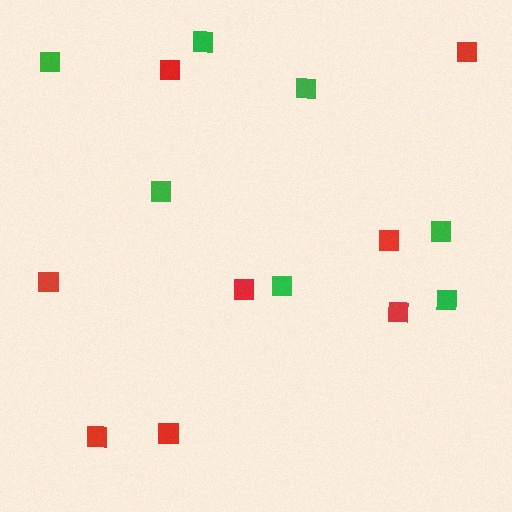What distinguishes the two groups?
There are 2 groups: one group of red squares (8) and one group of green squares (7).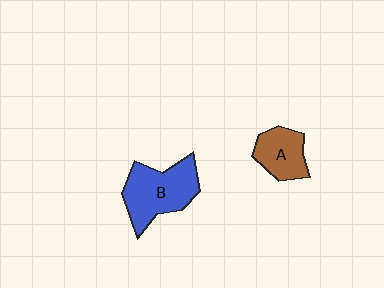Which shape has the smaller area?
Shape A (brown).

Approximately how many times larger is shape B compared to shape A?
Approximately 1.6 times.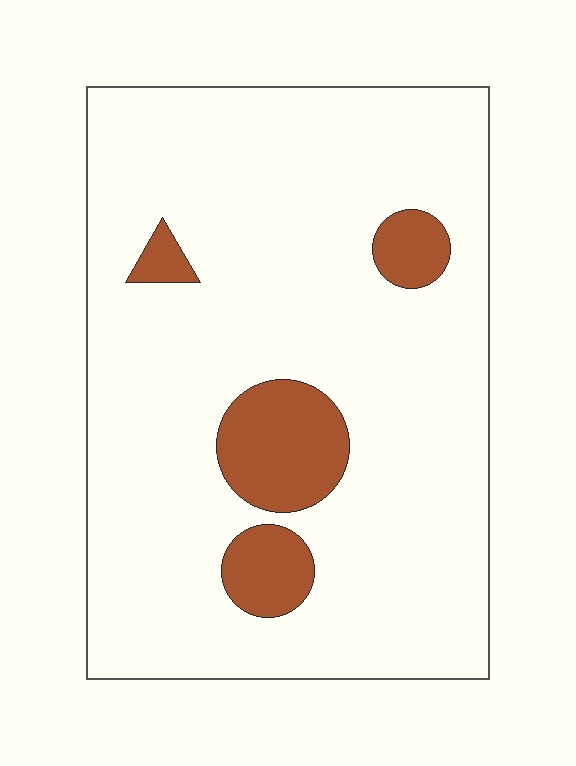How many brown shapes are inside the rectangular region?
4.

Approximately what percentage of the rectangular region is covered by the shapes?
Approximately 10%.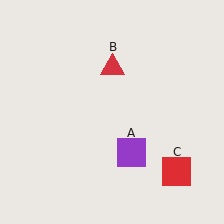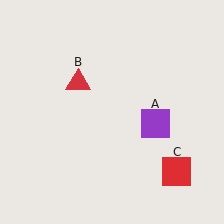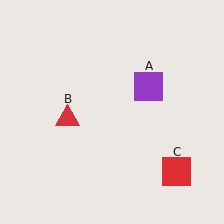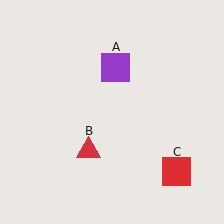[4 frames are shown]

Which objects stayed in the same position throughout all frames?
Red square (object C) remained stationary.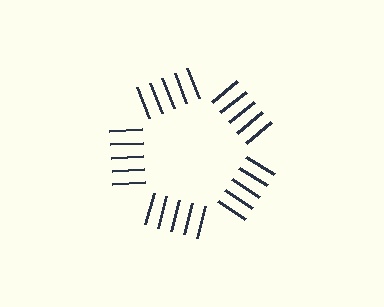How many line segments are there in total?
25 — 5 along each of the 5 edges.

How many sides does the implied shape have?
5 sides — the line-ends trace a pentagon.